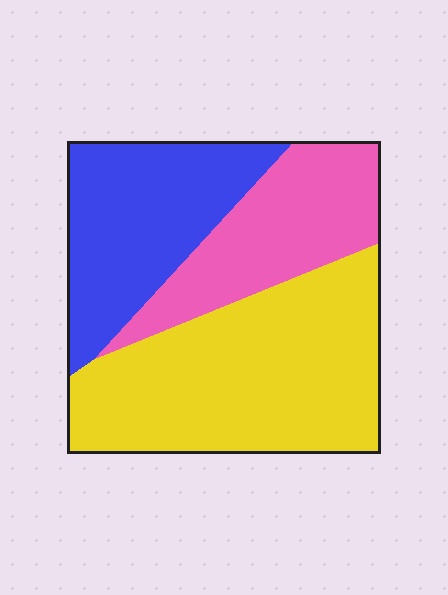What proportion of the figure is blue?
Blue takes up about one quarter (1/4) of the figure.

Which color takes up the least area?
Pink, at roughly 25%.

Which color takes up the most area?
Yellow, at roughly 45%.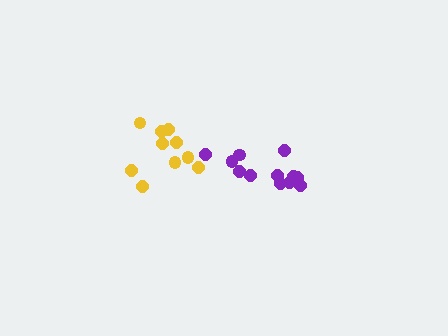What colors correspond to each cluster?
The clusters are colored: purple, yellow.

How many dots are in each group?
Group 1: 12 dots, Group 2: 10 dots (22 total).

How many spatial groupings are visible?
There are 2 spatial groupings.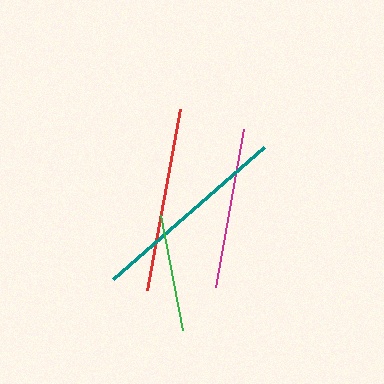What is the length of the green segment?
The green segment is approximately 116 pixels long.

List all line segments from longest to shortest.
From longest to shortest: teal, red, magenta, green.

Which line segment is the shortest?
The green line is the shortest at approximately 116 pixels.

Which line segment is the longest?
The teal line is the longest at approximately 201 pixels.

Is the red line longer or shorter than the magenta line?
The red line is longer than the magenta line.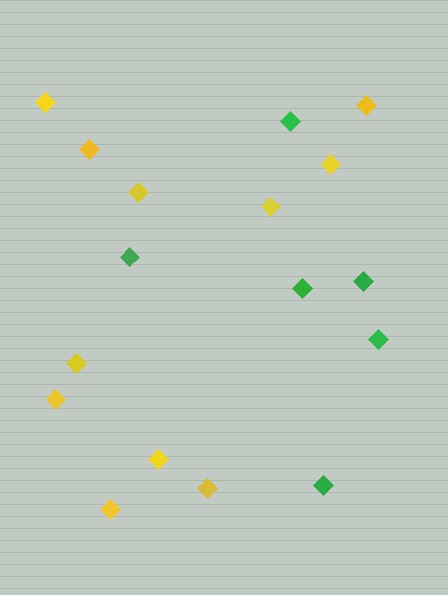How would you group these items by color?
There are 2 groups: one group of green diamonds (6) and one group of yellow diamonds (11).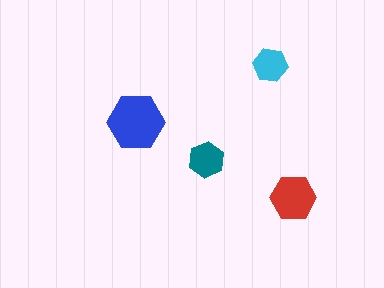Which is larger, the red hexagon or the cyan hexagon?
The red one.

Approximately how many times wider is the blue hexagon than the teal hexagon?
About 1.5 times wider.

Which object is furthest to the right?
The red hexagon is rightmost.